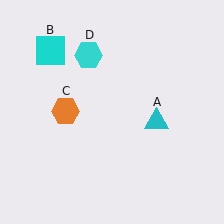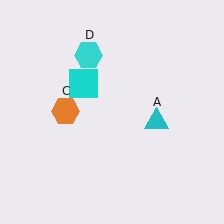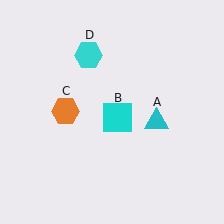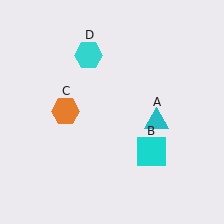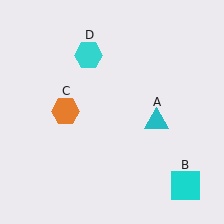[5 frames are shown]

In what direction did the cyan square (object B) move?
The cyan square (object B) moved down and to the right.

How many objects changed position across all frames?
1 object changed position: cyan square (object B).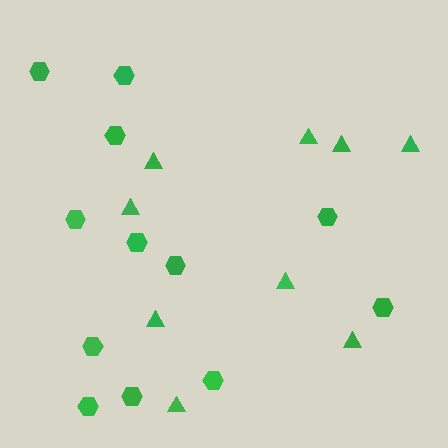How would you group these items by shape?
There are 2 groups: one group of triangles (9) and one group of hexagons (12).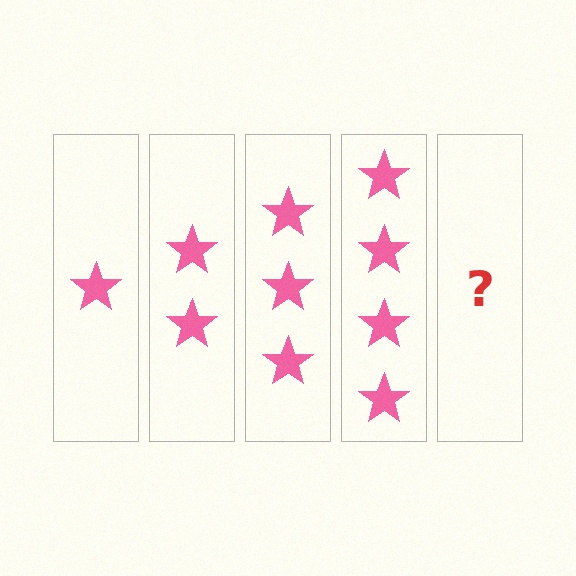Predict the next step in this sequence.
The next step is 5 stars.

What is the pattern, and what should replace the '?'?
The pattern is that each step adds one more star. The '?' should be 5 stars.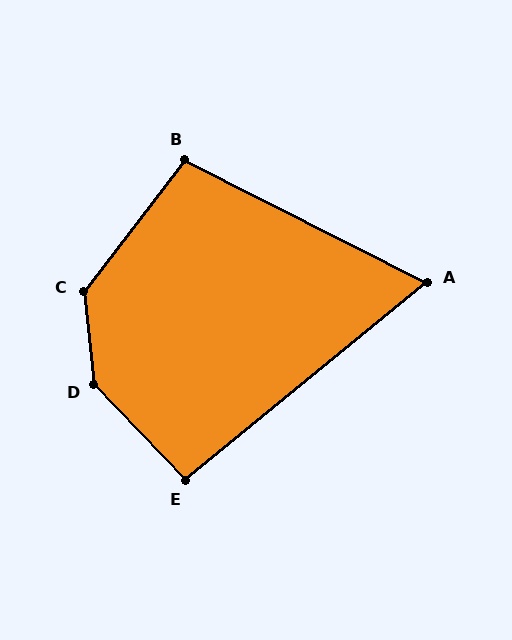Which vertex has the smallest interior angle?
A, at approximately 66 degrees.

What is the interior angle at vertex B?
Approximately 101 degrees (obtuse).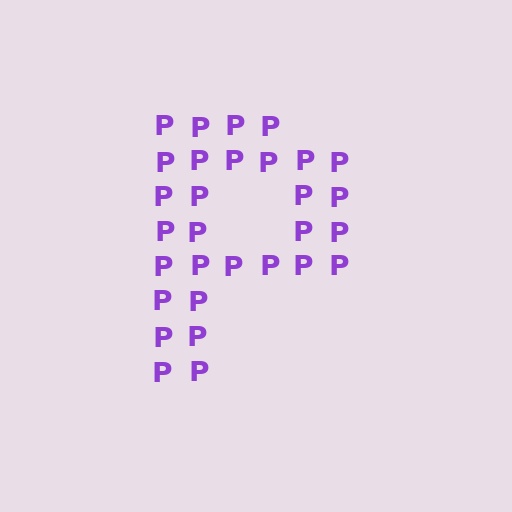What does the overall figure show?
The overall figure shows the letter P.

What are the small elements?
The small elements are letter P's.